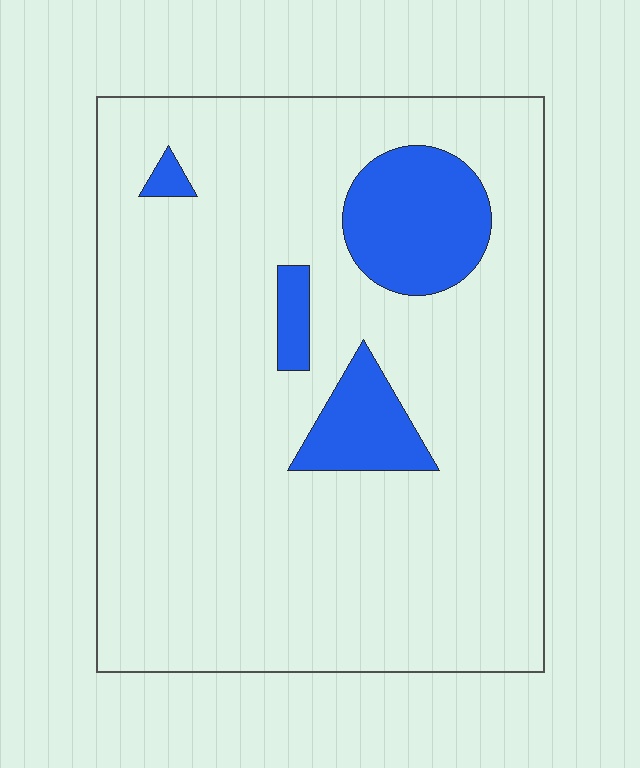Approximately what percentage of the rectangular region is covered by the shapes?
Approximately 15%.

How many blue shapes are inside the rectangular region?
4.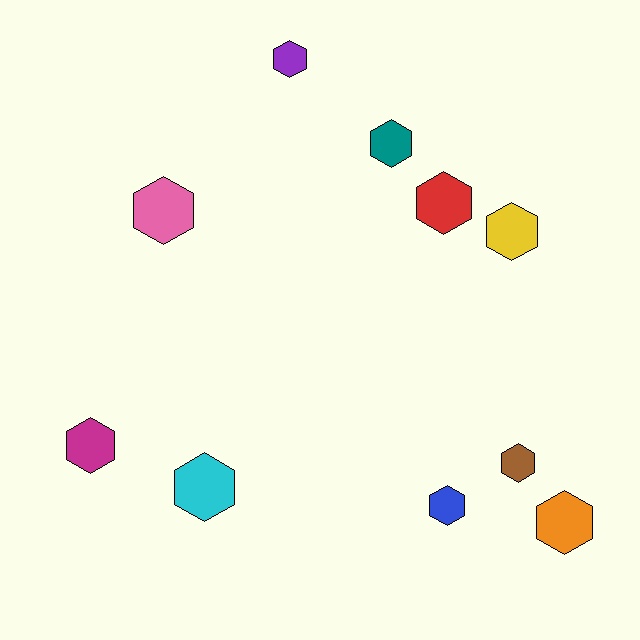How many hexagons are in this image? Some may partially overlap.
There are 10 hexagons.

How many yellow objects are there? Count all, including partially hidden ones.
There is 1 yellow object.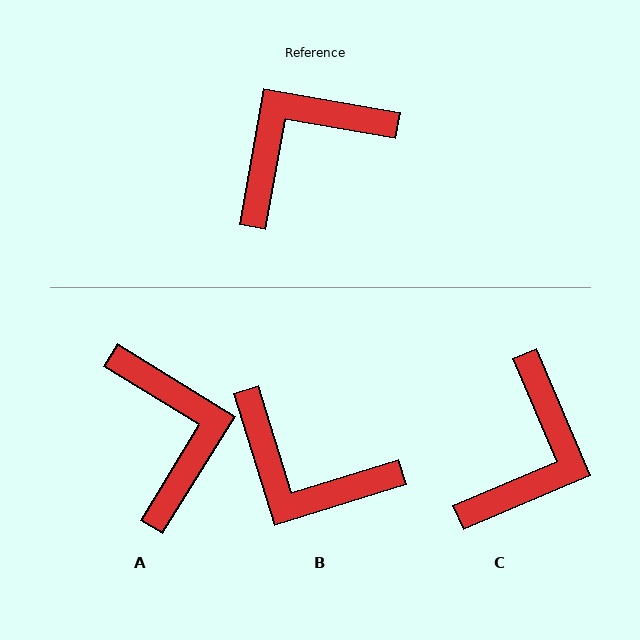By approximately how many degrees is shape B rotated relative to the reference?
Approximately 117 degrees counter-clockwise.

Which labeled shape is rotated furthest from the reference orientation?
C, about 147 degrees away.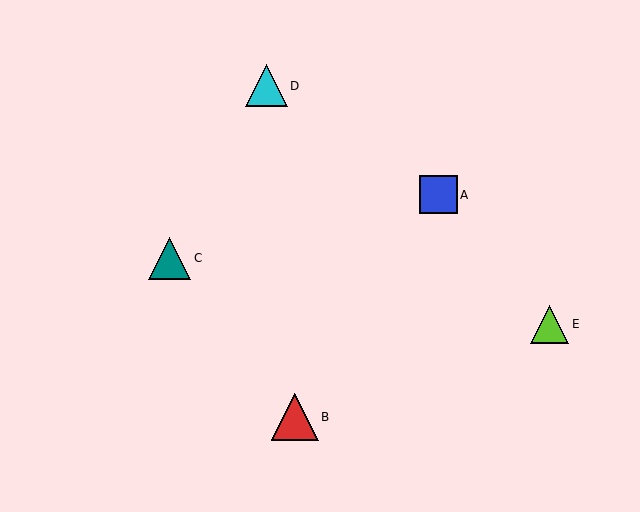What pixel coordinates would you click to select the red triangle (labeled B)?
Click at (295, 417) to select the red triangle B.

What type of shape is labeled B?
Shape B is a red triangle.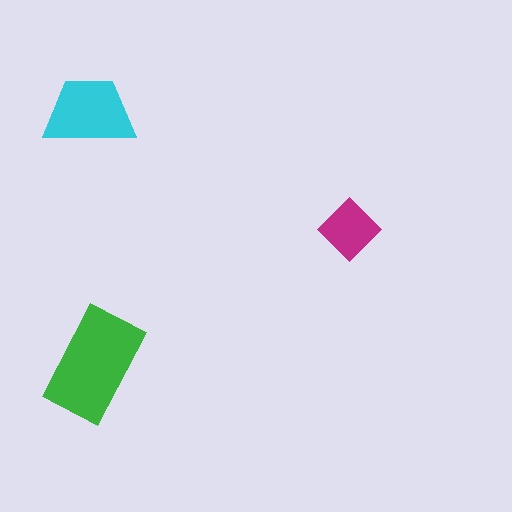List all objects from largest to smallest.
The green rectangle, the cyan trapezoid, the magenta diamond.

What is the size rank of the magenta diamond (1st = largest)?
3rd.